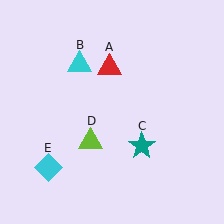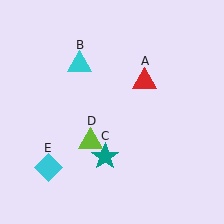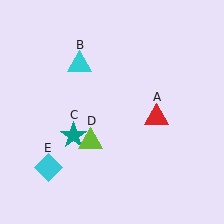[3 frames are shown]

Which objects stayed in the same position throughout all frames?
Cyan triangle (object B) and lime triangle (object D) and cyan diamond (object E) remained stationary.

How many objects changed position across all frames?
2 objects changed position: red triangle (object A), teal star (object C).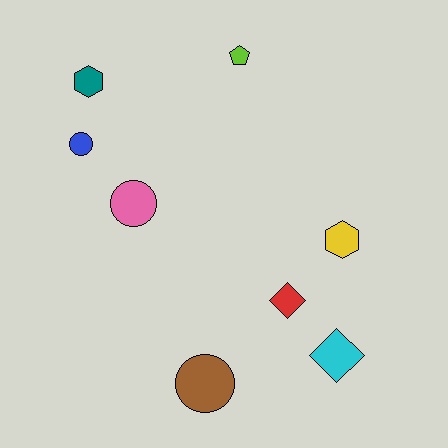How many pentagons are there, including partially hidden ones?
There is 1 pentagon.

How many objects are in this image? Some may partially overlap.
There are 8 objects.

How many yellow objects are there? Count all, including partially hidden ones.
There is 1 yellow object.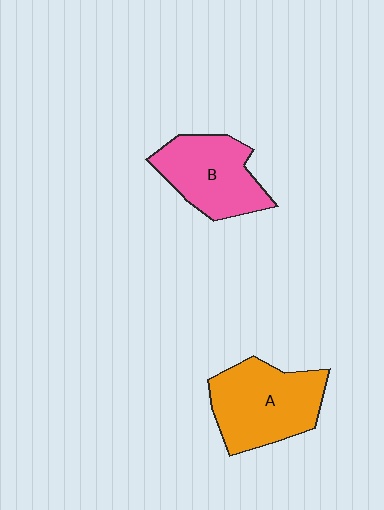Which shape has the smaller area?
Shape B (pink).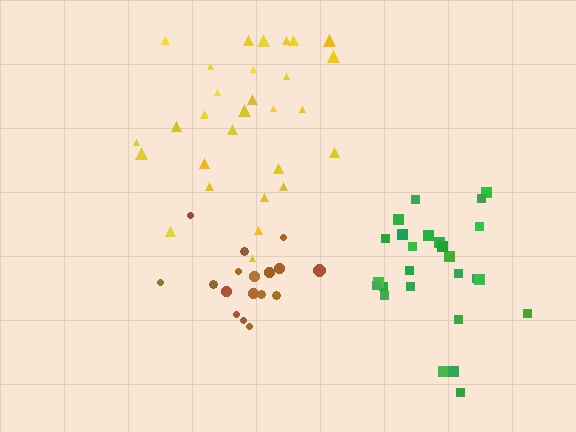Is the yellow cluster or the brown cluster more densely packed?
Brown.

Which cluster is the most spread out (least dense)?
Yellow.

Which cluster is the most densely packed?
Brown.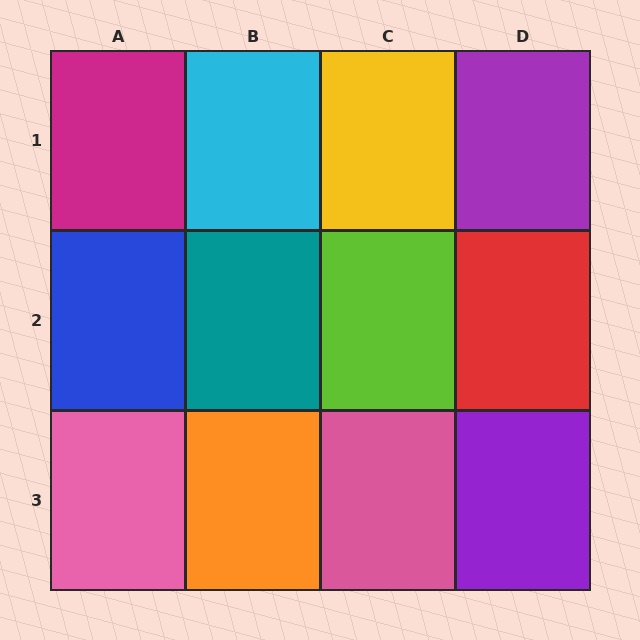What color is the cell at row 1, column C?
Yellow.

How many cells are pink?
2 cells are pink.